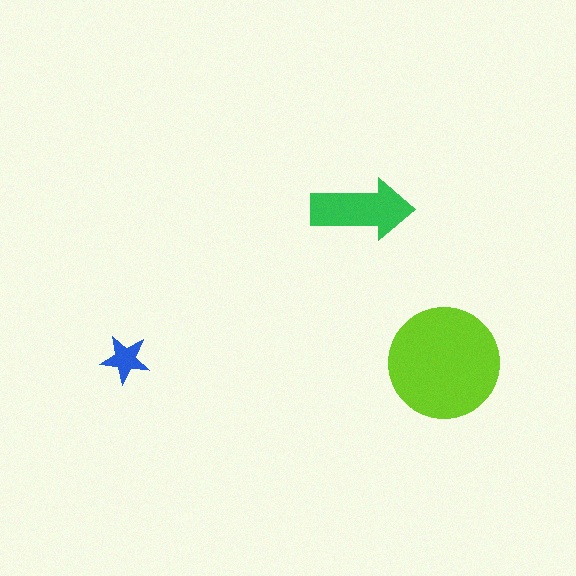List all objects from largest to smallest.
The lime circle, the green arrow, the blue star.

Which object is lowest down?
The lime circle is bottommost.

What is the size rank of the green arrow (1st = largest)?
2nd.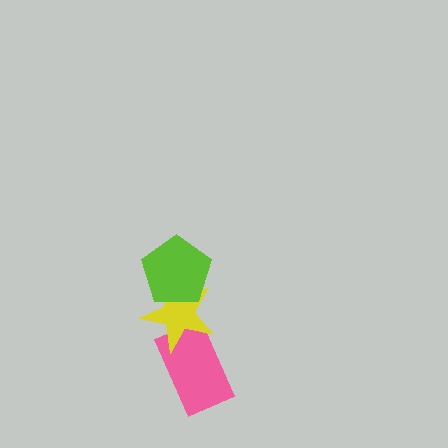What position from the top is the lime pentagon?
The lime pentagon is 1st from the top.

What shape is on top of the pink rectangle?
The yellow star is on top of the pink rectangle.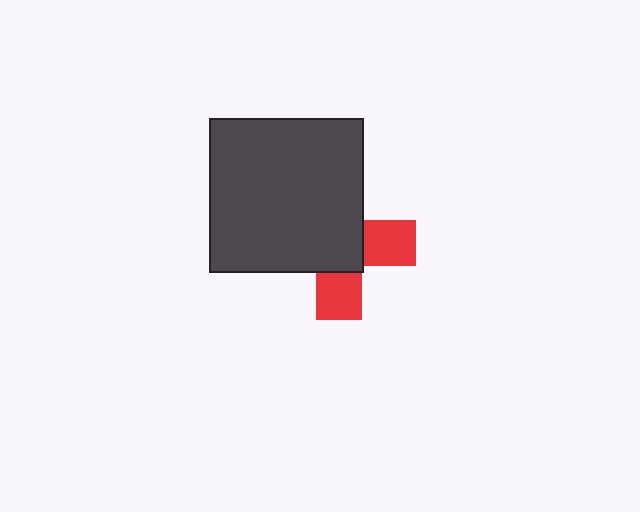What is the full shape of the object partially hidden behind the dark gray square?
The partially hidden object is a red cross.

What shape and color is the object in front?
The object in front is a dark gray square.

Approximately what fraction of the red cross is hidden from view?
Roughly 63% of the red cross is hidden behind the dark gray square.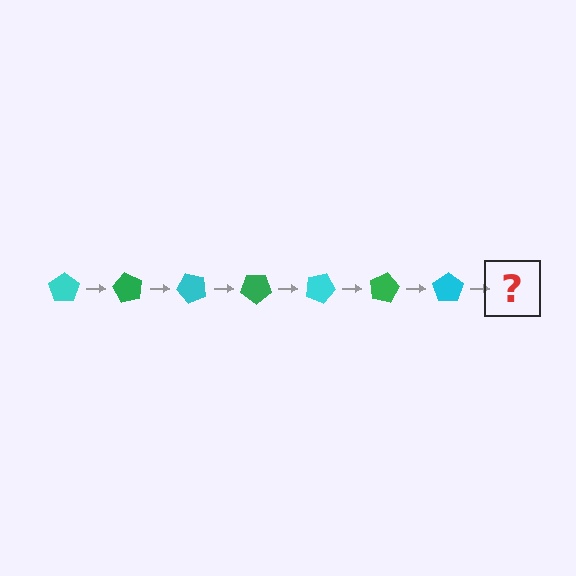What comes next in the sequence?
The next element should be a green pentagon, rotated 420 degrees from the start.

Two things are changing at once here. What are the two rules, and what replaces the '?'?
The two rules are that it rotates 60 degrees each step and the color cycles through cyan and green. The '?' should be a green pentagon, rotated 420 degrees from the start.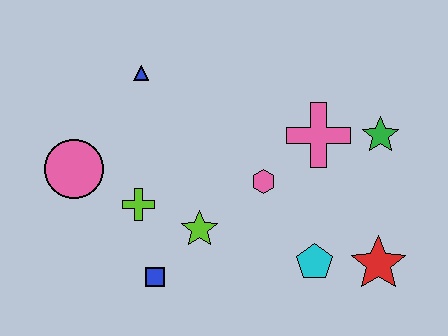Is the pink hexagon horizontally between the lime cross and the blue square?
No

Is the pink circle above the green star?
No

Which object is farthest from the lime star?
The green star is farthest from the lime star.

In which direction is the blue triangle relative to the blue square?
The blue triangle is above the blue square.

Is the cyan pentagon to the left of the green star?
Yes